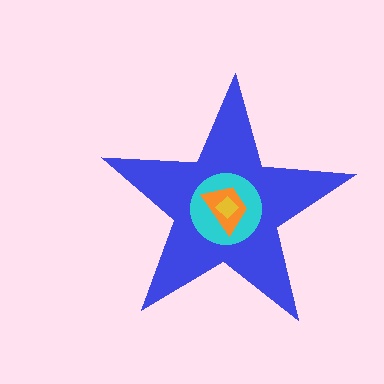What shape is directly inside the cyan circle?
The orange trapezoid.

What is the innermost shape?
The yellow diamond.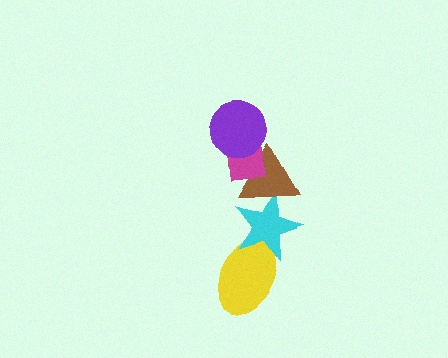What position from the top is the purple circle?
The purple circle is 1st from the top.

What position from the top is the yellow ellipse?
The yellow ellipse is 5th from the top.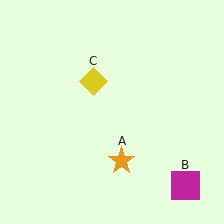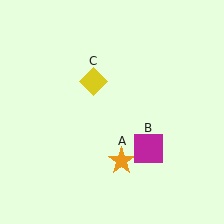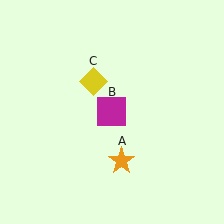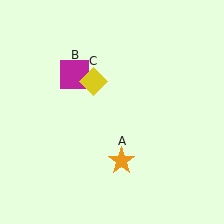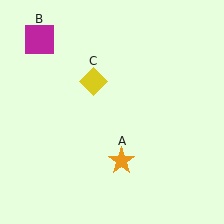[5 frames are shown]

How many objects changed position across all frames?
1 object changed position: magenta square (object B).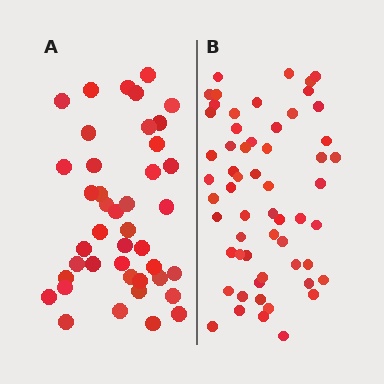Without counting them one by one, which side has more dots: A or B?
Region B (the right region) has more dots.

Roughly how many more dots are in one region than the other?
Region B has approximately 15 more dots than region A.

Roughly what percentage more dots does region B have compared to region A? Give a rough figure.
About 40% more.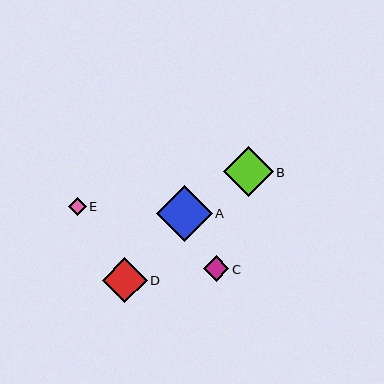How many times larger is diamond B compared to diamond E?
Diamond B is approximately 2.8 times the size of diamond E.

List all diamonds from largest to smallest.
From largest to smallest: A, B, D, C, E.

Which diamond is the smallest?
Diamond E is the smallest with a size of approximately 18 pixels.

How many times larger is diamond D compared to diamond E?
Diamond D is approximately 2.5 times the size of diamond E.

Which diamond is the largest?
Diamond A is the largest with a size of approximately 56 pixels.